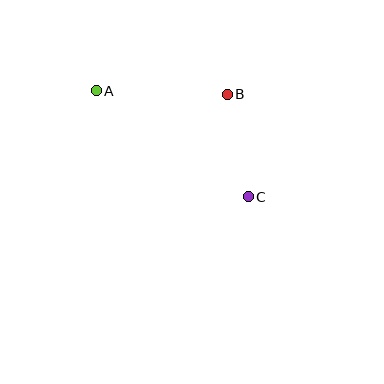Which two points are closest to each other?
Points B and C are closest to each other.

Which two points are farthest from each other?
Points A and C are farthest from each other.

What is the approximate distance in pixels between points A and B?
The distance between A and B is approximately 131 pixels.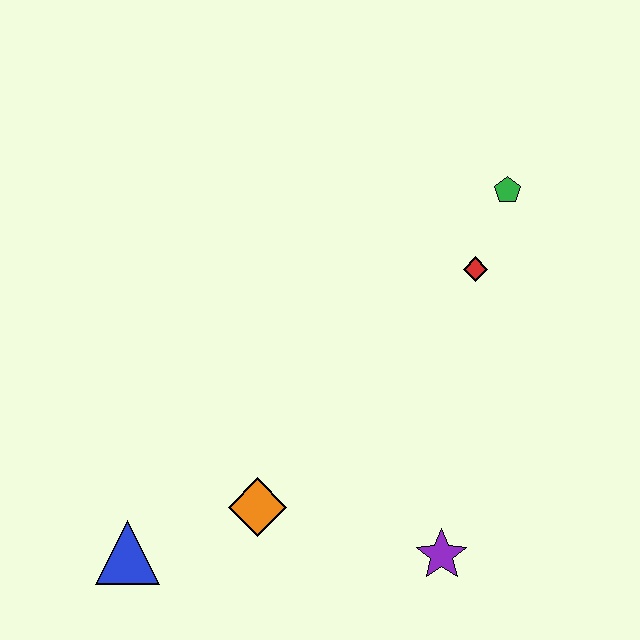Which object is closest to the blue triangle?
The orange diamond is closest to the blue triangle.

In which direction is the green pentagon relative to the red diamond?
The green pentagon is above the red diamond.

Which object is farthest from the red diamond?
The blue triangle is farthest from the red diamond.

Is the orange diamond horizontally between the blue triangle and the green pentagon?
Yes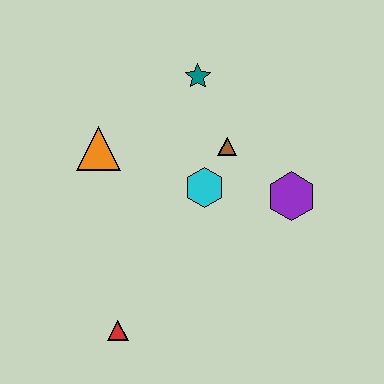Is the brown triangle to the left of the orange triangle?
No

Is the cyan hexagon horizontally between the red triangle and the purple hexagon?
Yes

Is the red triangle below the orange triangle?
Yes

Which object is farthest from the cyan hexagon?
The red triangle is farthest from the cyan hexagon.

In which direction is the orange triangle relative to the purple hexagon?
The orange triangle is to the left of the purple hexagon.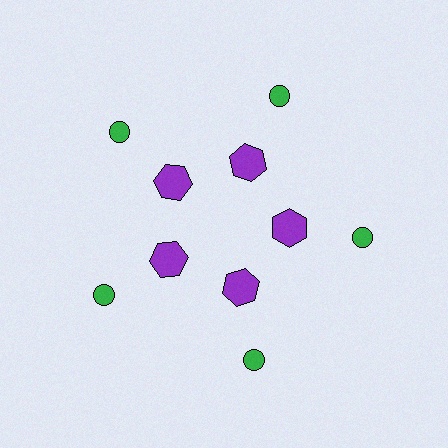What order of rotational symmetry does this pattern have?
This pattern has 5-fold rotational symmetry.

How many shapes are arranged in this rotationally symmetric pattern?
There are 10 shapes, arranged in 5 groups of 2.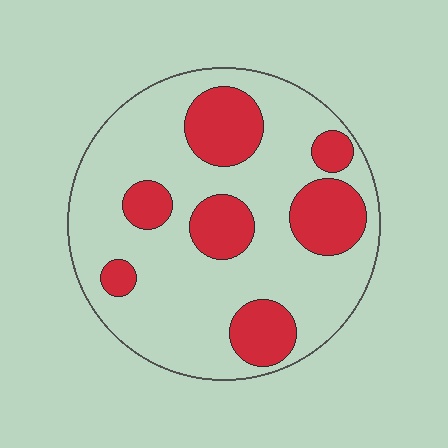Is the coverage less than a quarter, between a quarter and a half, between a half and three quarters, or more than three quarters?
Between a quarter and a half.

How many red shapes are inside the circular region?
7.